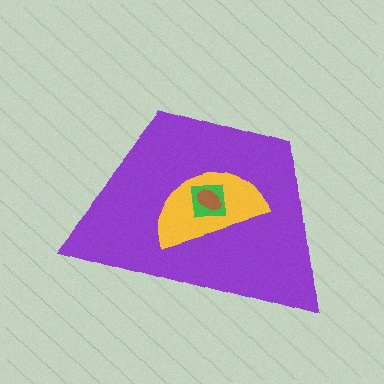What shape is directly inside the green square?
The brown ellipse.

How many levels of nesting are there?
4.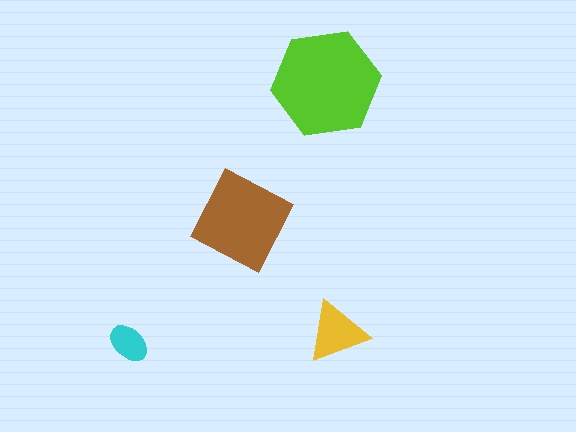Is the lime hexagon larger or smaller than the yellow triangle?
Larger.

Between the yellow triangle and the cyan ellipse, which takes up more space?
The yellow triangle.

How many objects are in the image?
There are 4 objects in the image.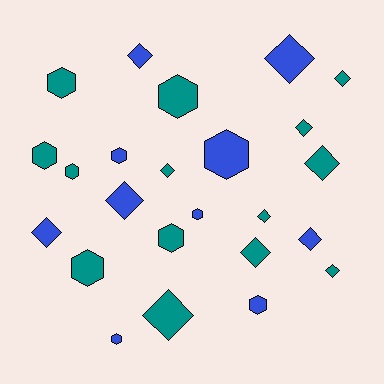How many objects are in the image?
There are 24 objects.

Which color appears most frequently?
Teal, with 14 objects.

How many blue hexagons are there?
There are 5 blue hexagons.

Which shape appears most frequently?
Diamond, with 13 objects.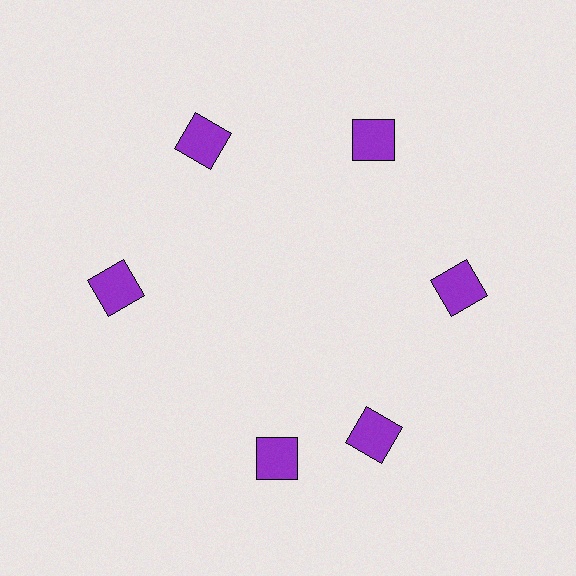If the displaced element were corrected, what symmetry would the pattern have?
It would have 6-fold rotational symmetry — the pattern would map onto itself every 60 degrees.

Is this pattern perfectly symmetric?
No. The 6 purple squares are arranged in a ring, but one element near the 7 o'clock position is rotated out of alignment along the ring, breaking the 6-fold rotational symmetry.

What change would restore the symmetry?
The symmetry would be restored by rotating it back into even spacing with its neighbors so that all 6 squares sit at equal angles and equal distance from the center.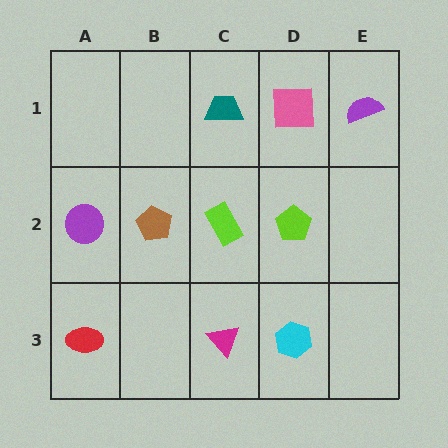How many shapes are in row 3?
3 shapes.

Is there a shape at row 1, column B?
No, that cell is empty.